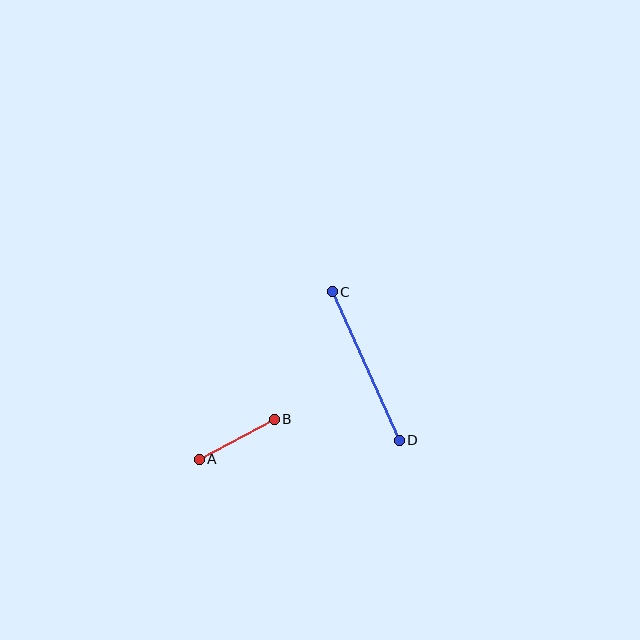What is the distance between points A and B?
The distance is approximately 85 pixels.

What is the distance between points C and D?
The distance is approximately 163 pixels.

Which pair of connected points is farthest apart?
Points C and D are farthest apart.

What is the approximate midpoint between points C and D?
The midpoint is at approximately (366, 366) pixels.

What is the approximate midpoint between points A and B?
The midpoint is at approximately (237, 439) pixels.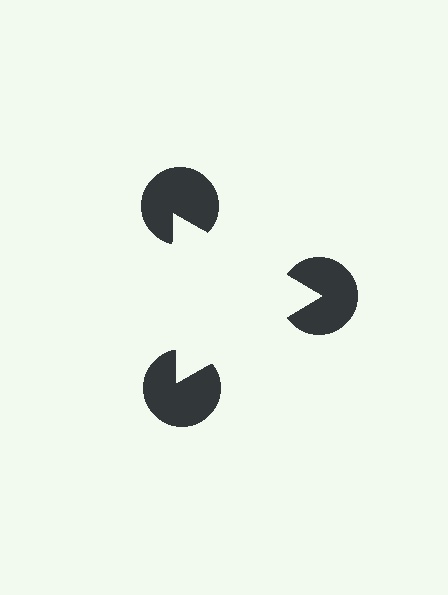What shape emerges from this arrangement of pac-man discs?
An illusory triangle — its edges are inferred from the aligned wedge cuts in the pac-man discs, not physically drawn.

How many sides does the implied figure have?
3 sides.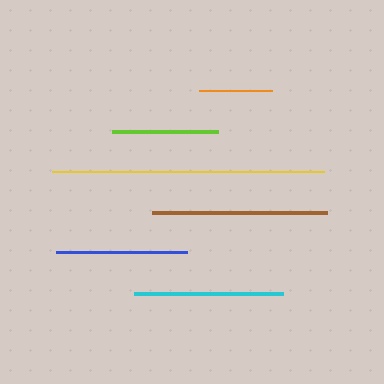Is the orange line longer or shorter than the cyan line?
The cyan line is longer than the orange line.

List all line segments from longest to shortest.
From longest to shortest: yellow, brown, cyan, blue, lime, orange.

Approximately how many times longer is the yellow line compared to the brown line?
The yellow line is approximately 1.6 times the length of the brown line.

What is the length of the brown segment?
The brown segment is approximately 175 pixels long.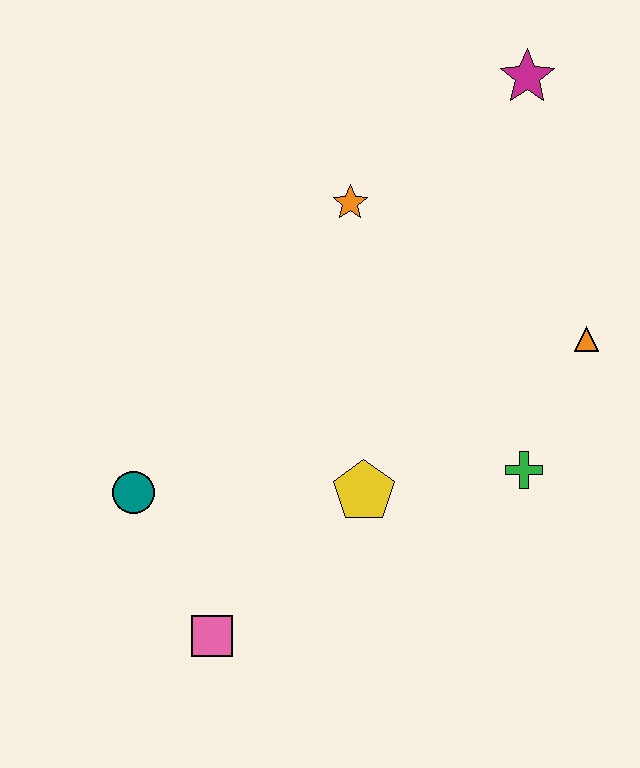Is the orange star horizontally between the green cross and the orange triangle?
No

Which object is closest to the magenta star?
The orange star is closest to the magenta star.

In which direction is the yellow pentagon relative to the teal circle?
The yellow pentagon is to the right of the teal circle.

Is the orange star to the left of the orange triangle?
Yes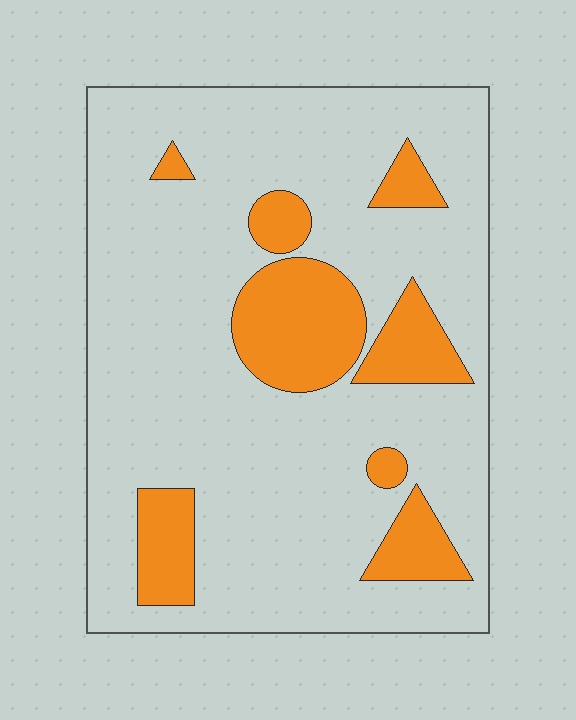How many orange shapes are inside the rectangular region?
8.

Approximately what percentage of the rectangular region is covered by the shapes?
Approximately 20%.